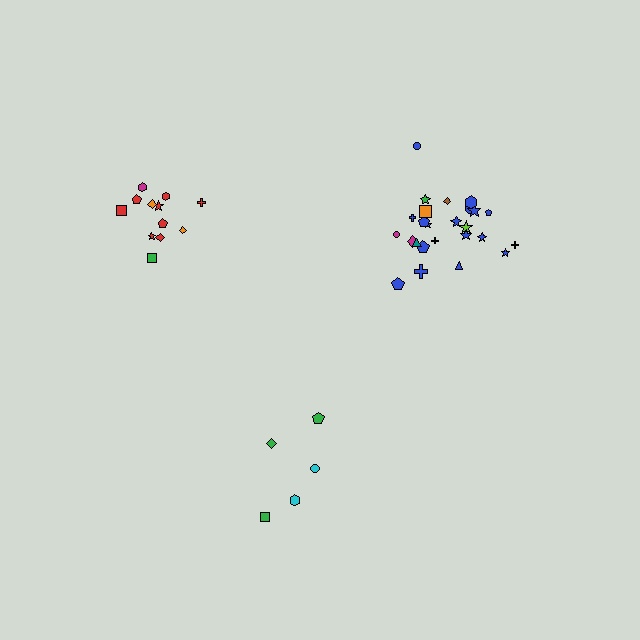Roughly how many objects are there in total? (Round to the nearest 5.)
Roughly 40 objects in total.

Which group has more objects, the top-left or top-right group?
The top-right group.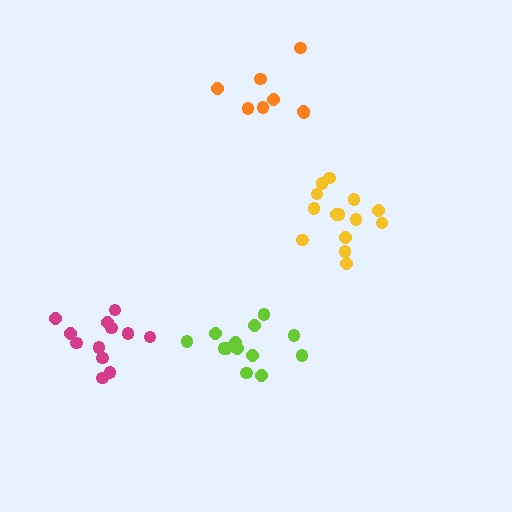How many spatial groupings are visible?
There are 4 spatial groupings.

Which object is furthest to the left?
The magenta cluster is leftmost.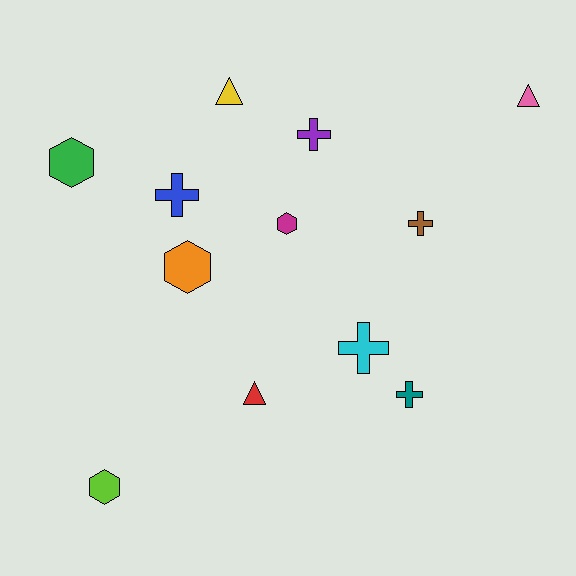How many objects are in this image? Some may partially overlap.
There are 12 objects.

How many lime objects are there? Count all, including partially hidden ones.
There is 1 lime object.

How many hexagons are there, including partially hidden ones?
There are 4 hexagons.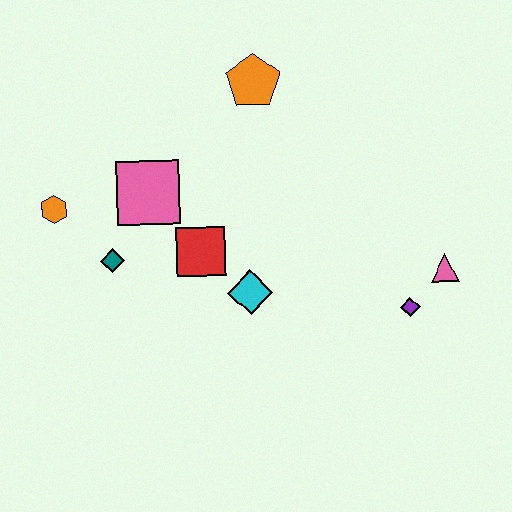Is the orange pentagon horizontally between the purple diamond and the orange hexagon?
Yes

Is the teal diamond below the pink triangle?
No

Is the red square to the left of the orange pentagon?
Yes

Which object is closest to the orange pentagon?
The pink square is closest to the orange pentagon.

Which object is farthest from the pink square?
The pink triangle is farthest from the pink square.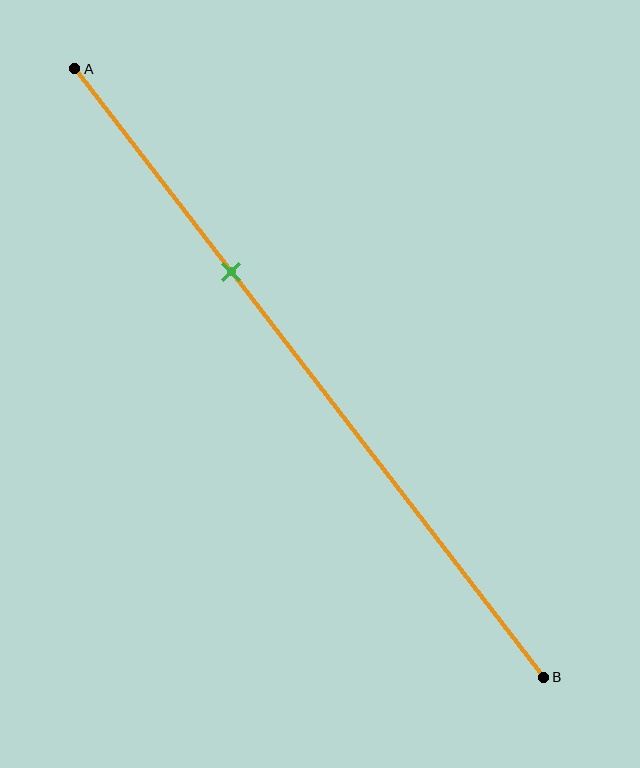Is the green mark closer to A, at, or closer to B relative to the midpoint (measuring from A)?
The green mark is closer to point A than the midpoint of segment AB.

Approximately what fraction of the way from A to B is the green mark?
The green mark is approximately 35% of the way from A to B.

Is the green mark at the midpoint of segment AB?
No, the mark is at about 35% from A, not at the 50% midpoint.